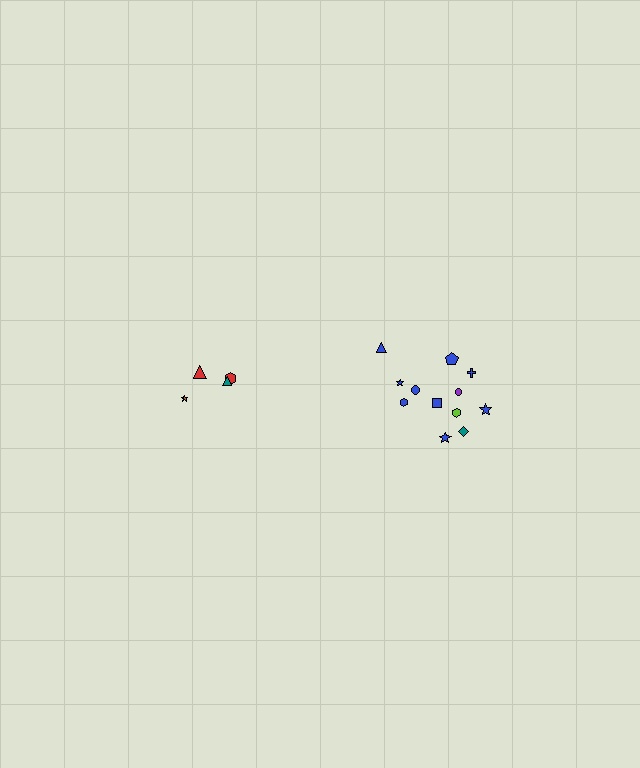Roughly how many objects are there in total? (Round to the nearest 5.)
Roughly 15 objects in total.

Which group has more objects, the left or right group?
The right group.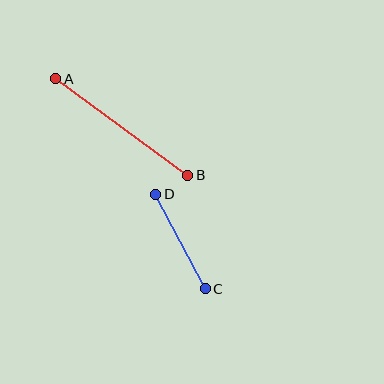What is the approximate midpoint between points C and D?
The midpoint is at approximately (180, 242) pixels.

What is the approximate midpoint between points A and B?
The midpoint is at approximately (122, 127) pixels.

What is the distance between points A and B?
The distance is approximately 164 pixels.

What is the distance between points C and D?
The distance is approximately 106 pixels.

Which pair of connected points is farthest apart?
Points A and B are farthest apart.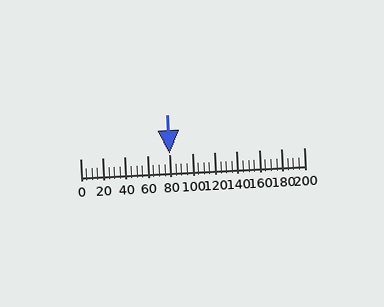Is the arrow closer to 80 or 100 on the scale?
The arrow is closer to 80.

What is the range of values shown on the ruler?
The ruler shows values from 0 to 200.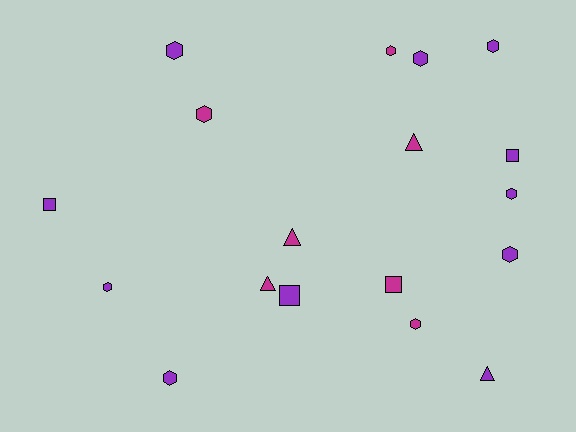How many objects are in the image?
There are 18 objects.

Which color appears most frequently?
Purple, with 11 objects.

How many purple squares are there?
There are 3 purple squares.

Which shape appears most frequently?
Hexagon, with 10 objects.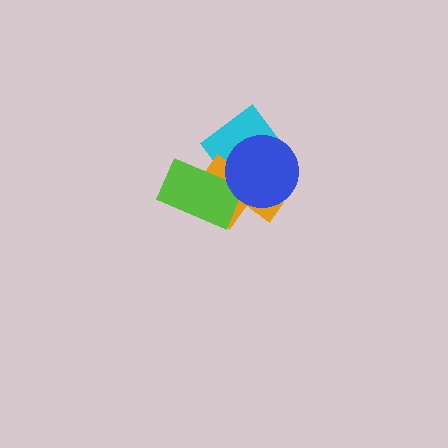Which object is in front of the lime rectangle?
The blue circle is in front of the lime rectangle.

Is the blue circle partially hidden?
No, no other shape covers it.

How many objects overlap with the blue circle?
3 objects overlap with the blue circle.